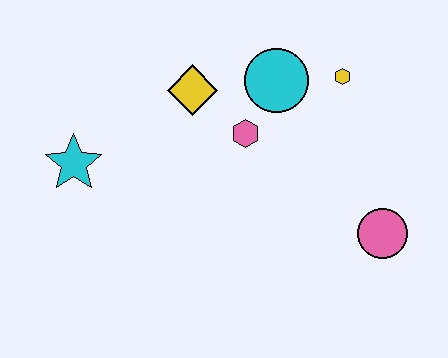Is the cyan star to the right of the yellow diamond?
No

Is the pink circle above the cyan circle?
No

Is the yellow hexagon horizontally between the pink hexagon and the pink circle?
Yes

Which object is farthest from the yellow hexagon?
The cyan star is farthest from the yellow hexagon.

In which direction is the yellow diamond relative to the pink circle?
The yellow diamond is to the left of the pink circle.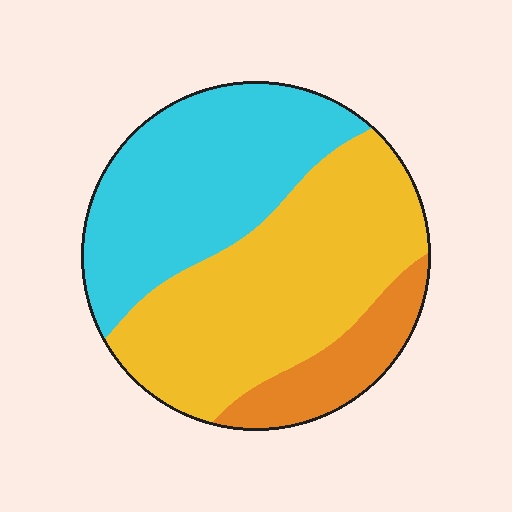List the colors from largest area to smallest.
From largest to smallest: yellow, cyan, orange.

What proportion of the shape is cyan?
Cyan takes up between a quarter and a half of the shape.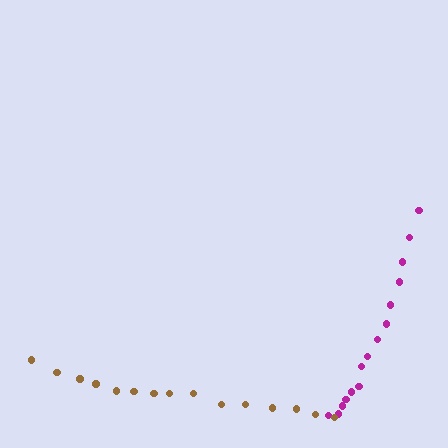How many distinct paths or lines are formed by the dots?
There are 2 distinct paths.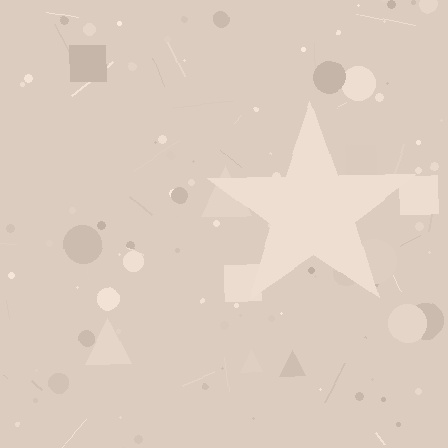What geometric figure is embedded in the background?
A star is embedded in the background.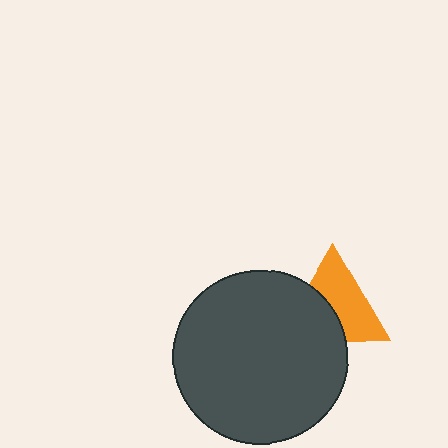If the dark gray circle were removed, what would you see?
You would see the complete orange triangle.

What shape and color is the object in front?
The object in front is a dark gray circle.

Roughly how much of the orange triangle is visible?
About half of it is visible (roughly 58%).